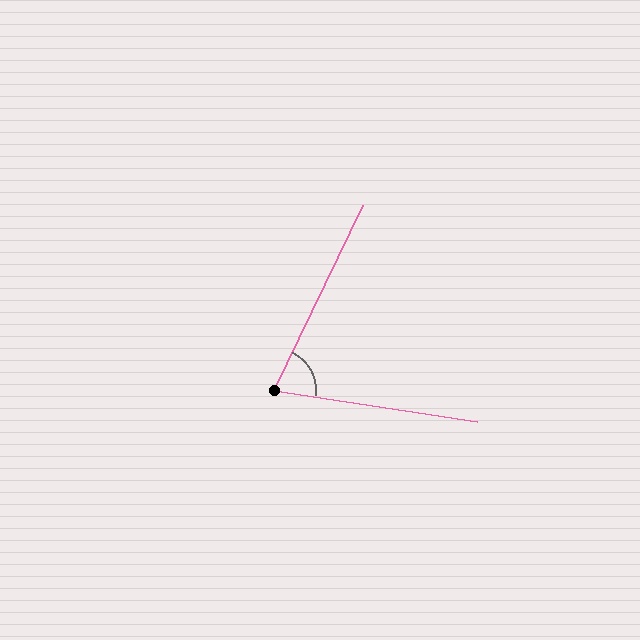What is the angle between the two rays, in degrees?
Approximately 73 degrees.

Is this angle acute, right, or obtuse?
It is acute.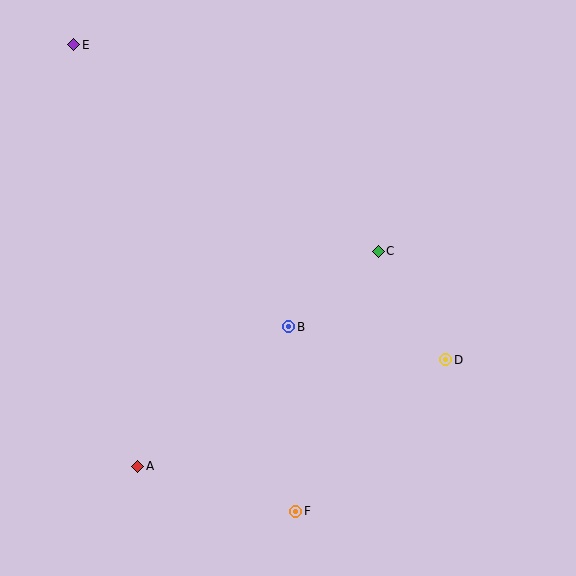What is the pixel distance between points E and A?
The distance between E and A is 427 pixels.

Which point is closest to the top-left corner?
Point E is closest to the top-left corner.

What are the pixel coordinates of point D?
Point D is at (446, 360).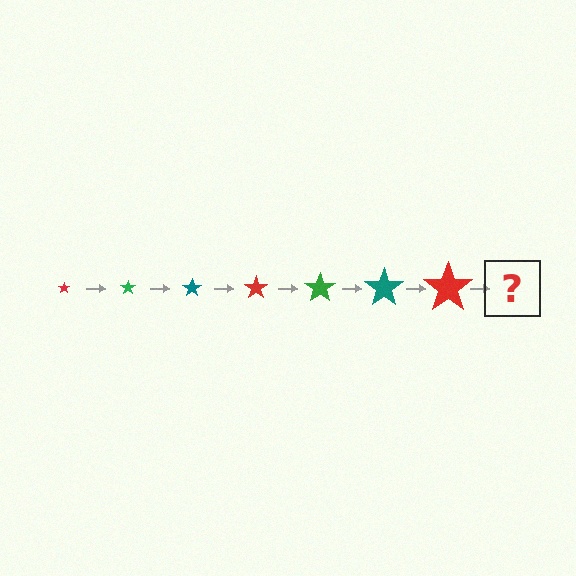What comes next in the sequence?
The next element should be a green star, larger than the previous one.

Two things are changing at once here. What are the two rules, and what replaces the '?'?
The two rules are that the star grows larger each step and the color cycles through red, green, and teal. The '?' should be a green star, larger than the previous one.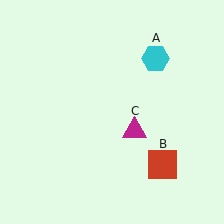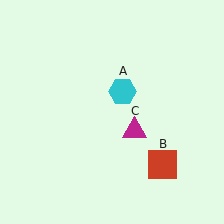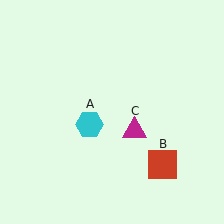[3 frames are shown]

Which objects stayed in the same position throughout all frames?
Red square (object B) and magenta triangle (object C) remained stationary.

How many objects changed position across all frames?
1 object changed position: cyan hexagon (object A).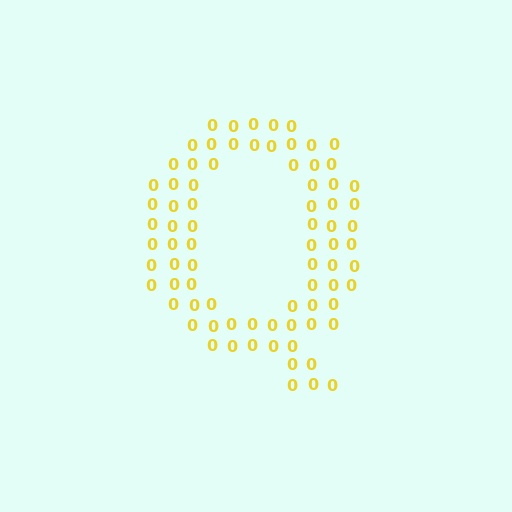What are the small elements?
The small elements are digit 0's.